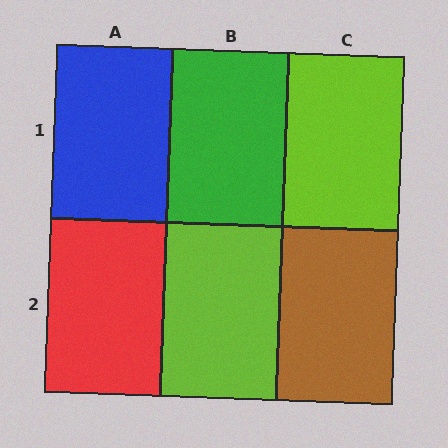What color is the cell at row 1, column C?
Lime.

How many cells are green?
1 cell is green.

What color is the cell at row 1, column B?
Green.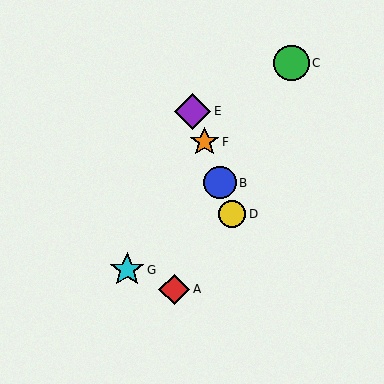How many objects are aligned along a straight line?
4 objects (B, D, E, F) are aligned along a straight line.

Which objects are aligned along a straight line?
Objects B, D, E, F are aligned along a straight line.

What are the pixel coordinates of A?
Object A is at (174, 289).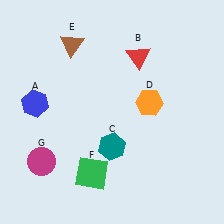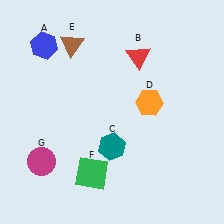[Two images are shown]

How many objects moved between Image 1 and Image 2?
1 object moved between the two images.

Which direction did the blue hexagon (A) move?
The blue hexagon (A) moved up.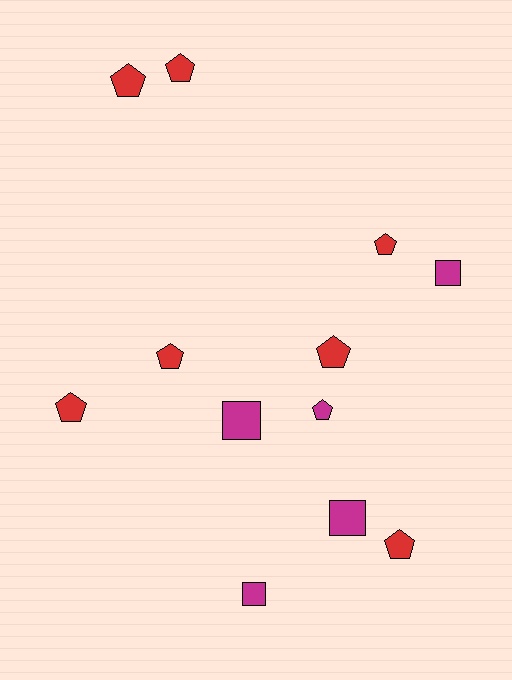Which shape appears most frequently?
Pentagon, with 8 objects.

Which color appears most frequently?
Red, with 7 objects.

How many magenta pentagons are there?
There is 1 magenta pentagon.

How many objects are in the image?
There are 12 objects.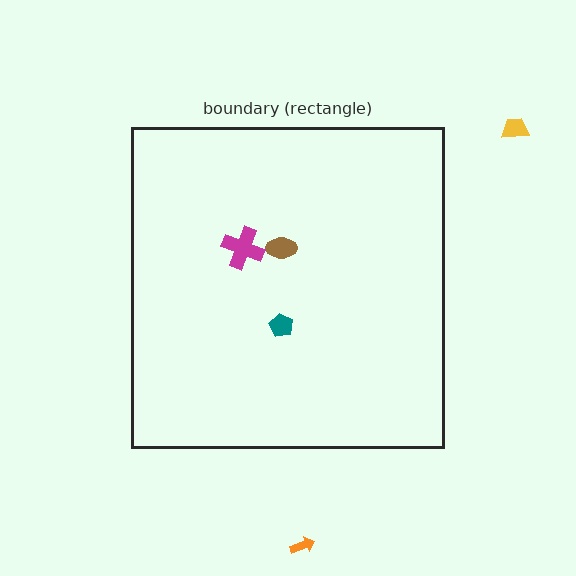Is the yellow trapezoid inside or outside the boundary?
Outside.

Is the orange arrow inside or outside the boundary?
Outside.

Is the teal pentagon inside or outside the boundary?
Inside.